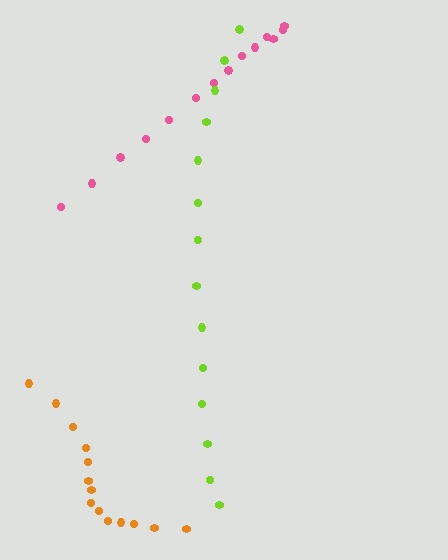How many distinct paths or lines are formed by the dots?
There are 3 distinct paths.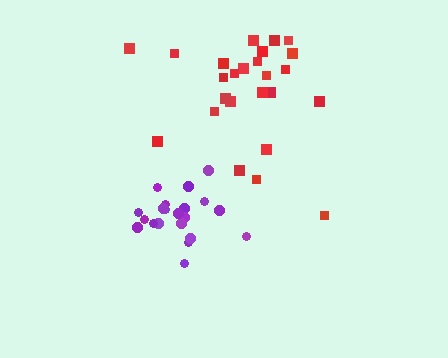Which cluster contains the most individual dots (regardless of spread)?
Red (25).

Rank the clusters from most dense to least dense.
purple, red.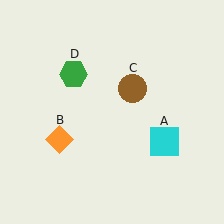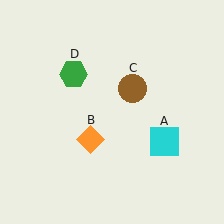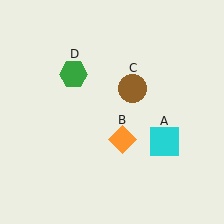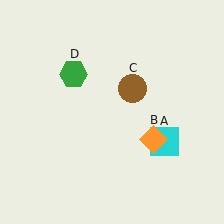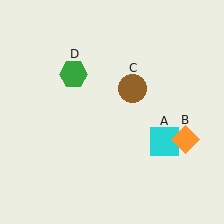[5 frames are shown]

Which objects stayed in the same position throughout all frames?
Cyan square (object A) and brown circle (object C) and green hexagon (object D) remained stationary.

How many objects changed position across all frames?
1 object changed position: orange diamond (object B).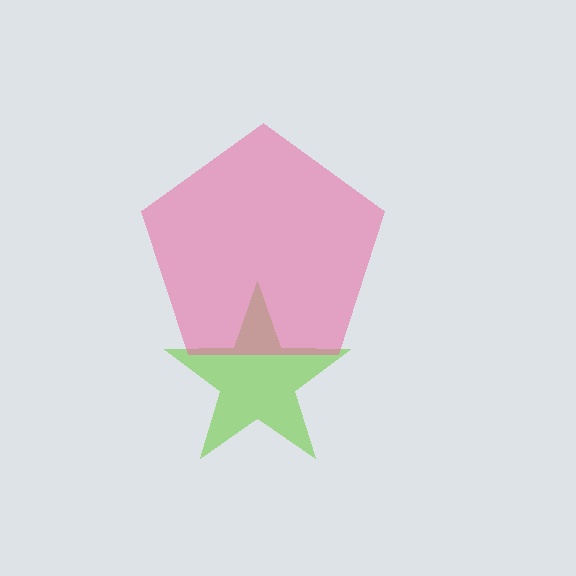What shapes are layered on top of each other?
The layered shapes are: a lime star, a pink pentagon.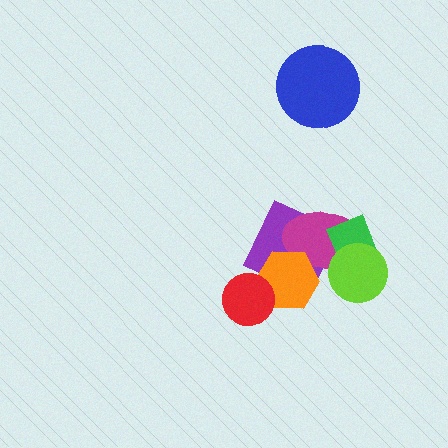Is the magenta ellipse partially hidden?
Yes, it is partially covered by another shape.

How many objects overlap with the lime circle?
2 objects overlap with the lime circle.